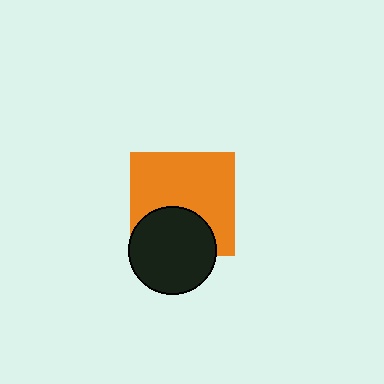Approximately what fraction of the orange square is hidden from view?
Roughly 32% of the orange square is hidden behind the black circle.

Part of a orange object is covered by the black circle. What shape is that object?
It is a square.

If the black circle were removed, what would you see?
You would see the complete orange square.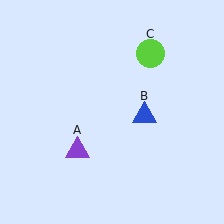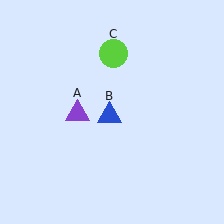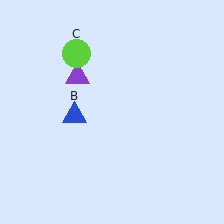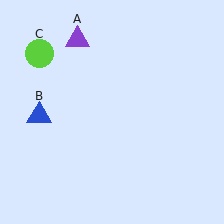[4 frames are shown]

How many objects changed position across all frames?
3 objects changed position: purple triangle (object A), blue triangle (object B), lime circle (object C).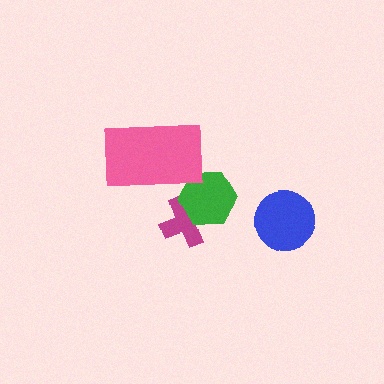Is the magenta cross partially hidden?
Yes, it is partially covered by another shape.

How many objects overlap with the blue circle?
0 objects overlap with the blue circle.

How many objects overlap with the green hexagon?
2 objects overlap with the green hexagon.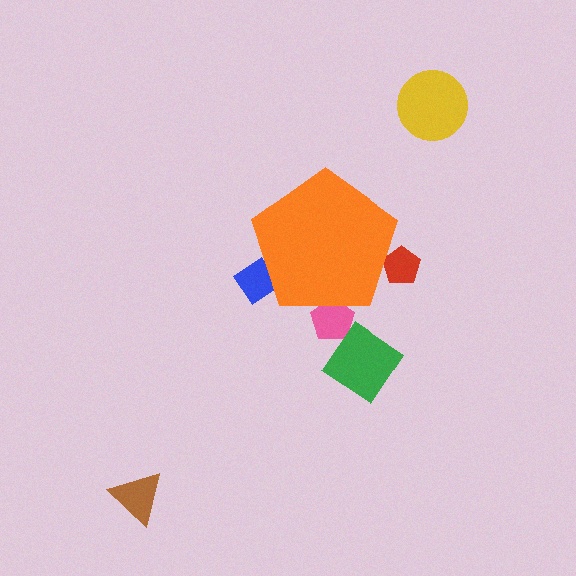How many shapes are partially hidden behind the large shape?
3 shapes are partially hidden.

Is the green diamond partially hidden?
No, the green diamond is fully visible.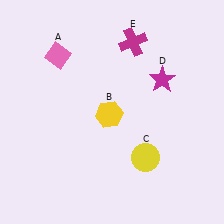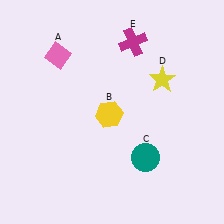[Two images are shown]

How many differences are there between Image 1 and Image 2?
There are 2 differences between the two images.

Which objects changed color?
C changed from yellow to teal. D changed from magenta to yellow.